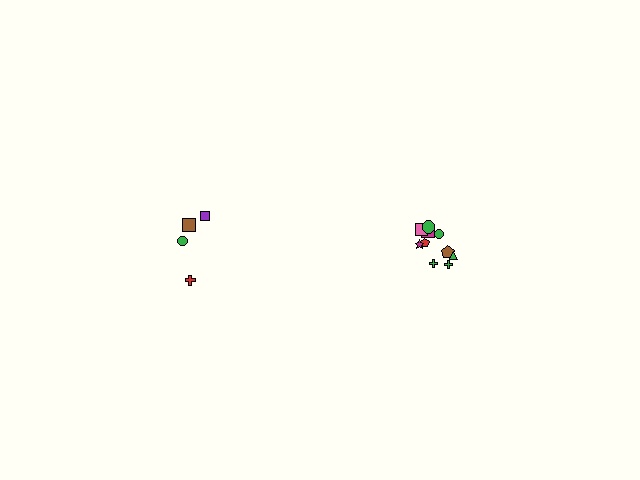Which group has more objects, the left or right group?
The right group.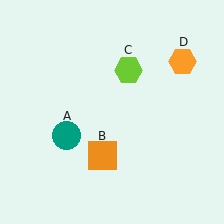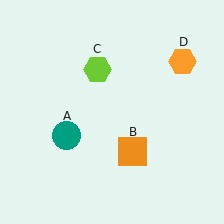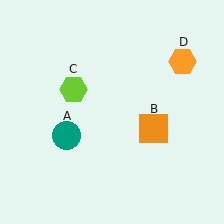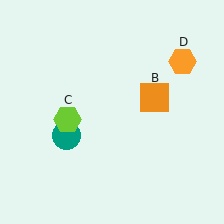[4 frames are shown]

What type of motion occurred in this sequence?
The orange square (object B), lime hexagon (object C) rotated counterclockwise around the center of the scene.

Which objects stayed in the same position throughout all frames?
Teal circle (object A) and orange hexagon (object D) remained stationary.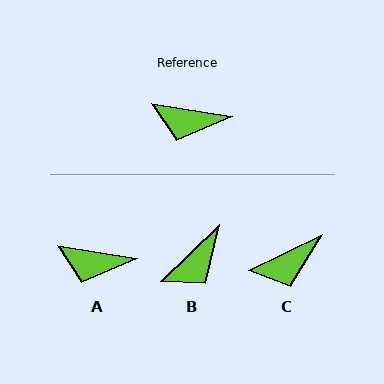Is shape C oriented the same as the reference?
No, it is off by about 36 degrees.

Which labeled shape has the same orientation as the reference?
A.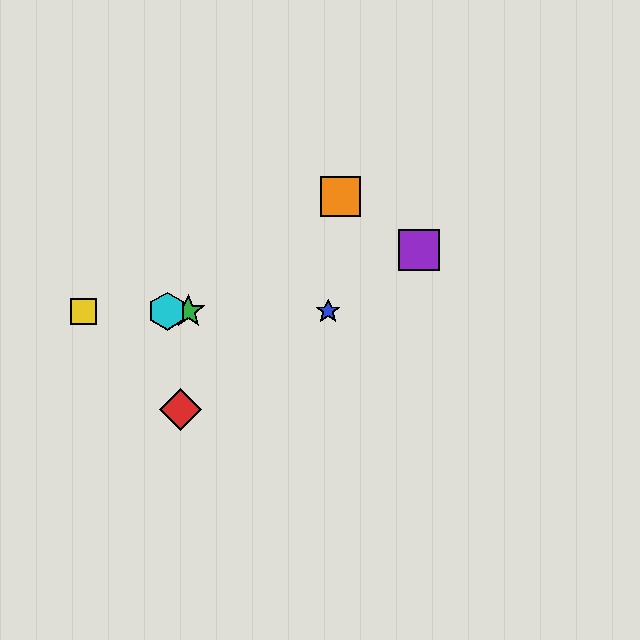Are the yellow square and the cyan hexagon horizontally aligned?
Yes, both are at y≈311.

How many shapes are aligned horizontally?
4 shapes (the blue star, the green star, the yellow square, the cyan hexagon) are aligned horizontally.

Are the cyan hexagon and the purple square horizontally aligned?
No, the cyan hexagon is at y≈311 and the purple square is at y≈250.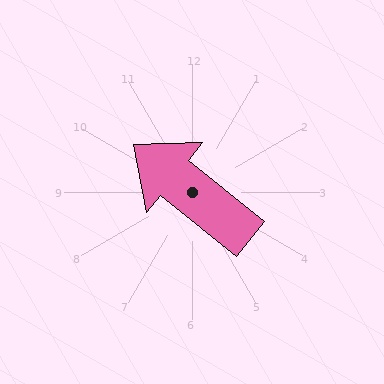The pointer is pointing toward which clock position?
Roughly 10 o'clock.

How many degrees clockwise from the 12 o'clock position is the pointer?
Approximately 309 degrees.